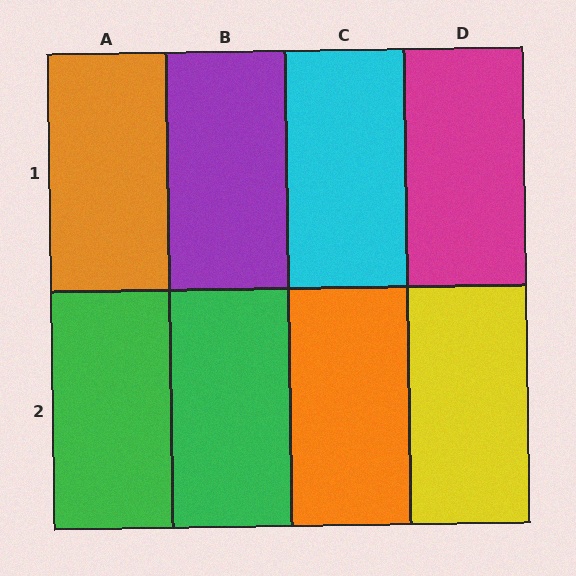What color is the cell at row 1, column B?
Purple.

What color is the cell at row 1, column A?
Orange.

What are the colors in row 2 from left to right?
Green, green, orange, yellow.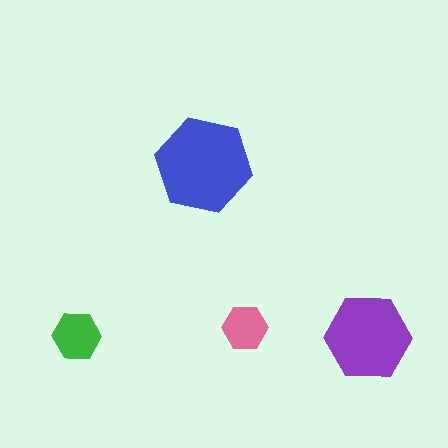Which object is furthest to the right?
The purple hexagon is rightmost.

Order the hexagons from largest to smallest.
the blue one, the purple one, the green one, the pink one.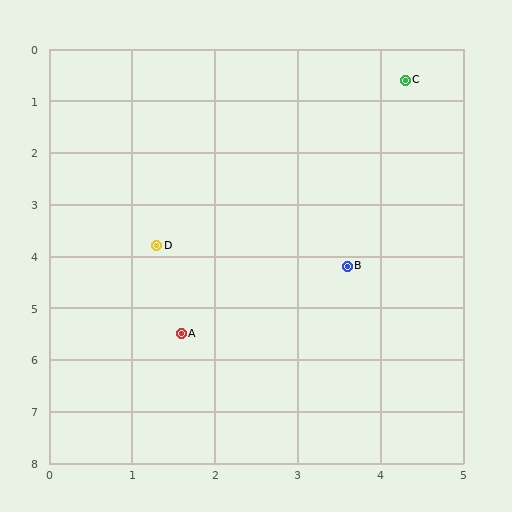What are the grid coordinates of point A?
Point A is at approximately (1.6, 5.5).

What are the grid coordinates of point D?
Point D is at approximately (1.3, 3.8).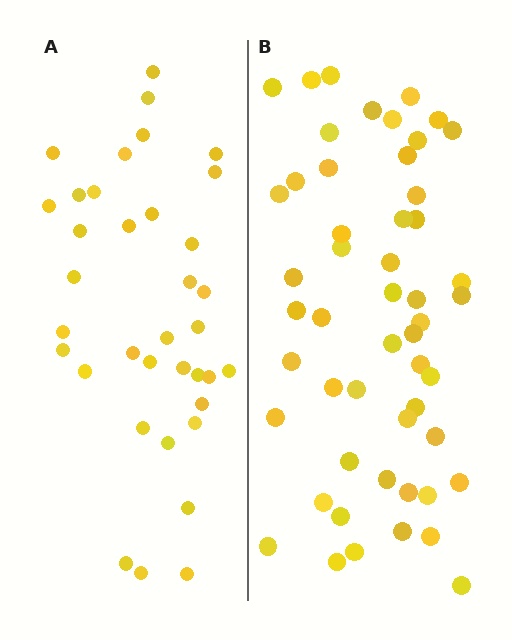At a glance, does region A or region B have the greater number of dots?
Region B (the right region) has more dots.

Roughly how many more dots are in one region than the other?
Region B has approximately 15 more dots than region A.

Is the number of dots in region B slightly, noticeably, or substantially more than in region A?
Region B has noticeably more, but not dramatically so. The ratio is roughly 1.4 to 1.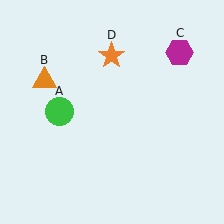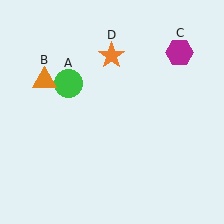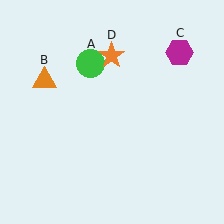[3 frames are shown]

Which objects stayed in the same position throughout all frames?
Orange triangle (object B) and magenta hexagon (object C) and orange star (object D) remained stationary.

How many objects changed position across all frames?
1 object changed position: green circle (object A).